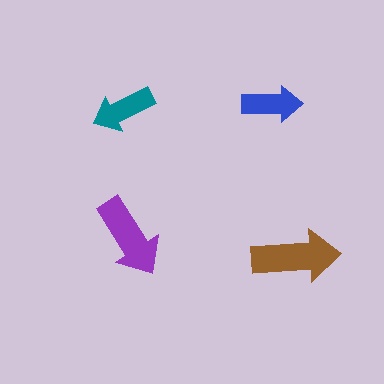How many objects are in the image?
There are 4 objects in the image.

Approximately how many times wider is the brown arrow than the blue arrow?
About 1.5 times wider.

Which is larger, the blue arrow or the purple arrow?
The purple one.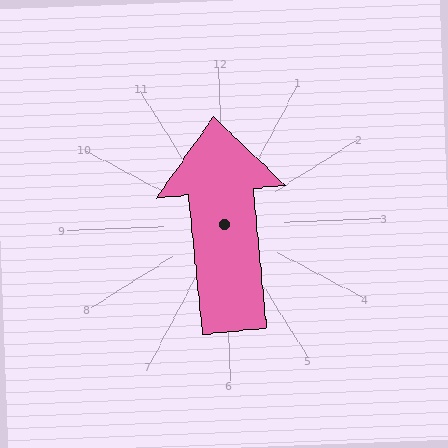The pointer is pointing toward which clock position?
Roughly 12 o'clock.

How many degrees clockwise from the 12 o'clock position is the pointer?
Approximately 357 degrees.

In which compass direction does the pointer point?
North.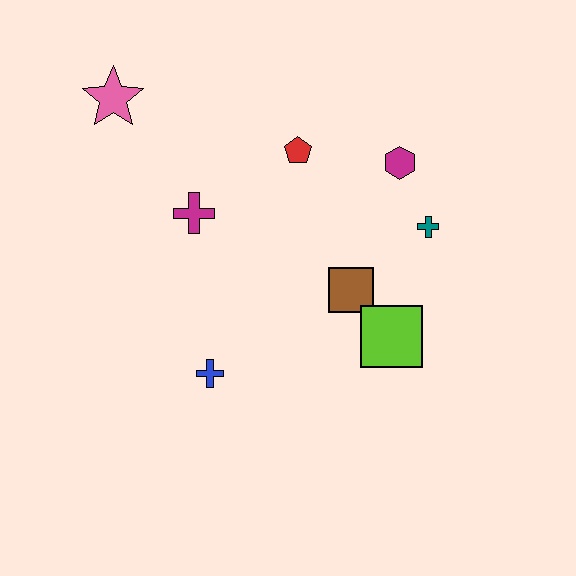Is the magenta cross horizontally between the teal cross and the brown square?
No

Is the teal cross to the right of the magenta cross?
Yes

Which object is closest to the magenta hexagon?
The teal cross is closest to the magenta hexagon.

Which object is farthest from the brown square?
The pink star is farthest from the brown square.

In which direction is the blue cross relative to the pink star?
The blue cross is below the pink star.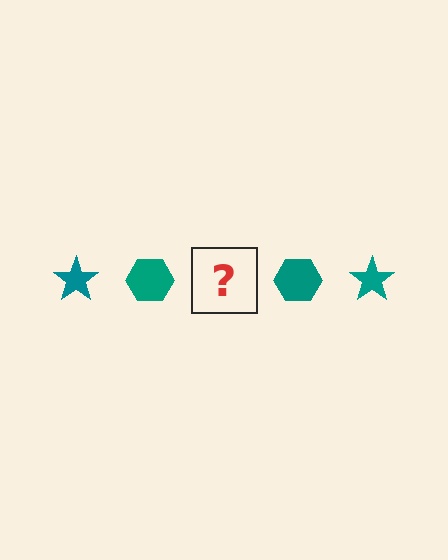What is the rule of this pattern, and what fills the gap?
The rule is that the pattern cycles through star, hexagon shapes in teal. The gap should be filled with a teal star.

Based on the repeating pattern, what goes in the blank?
The blank should be a teal star.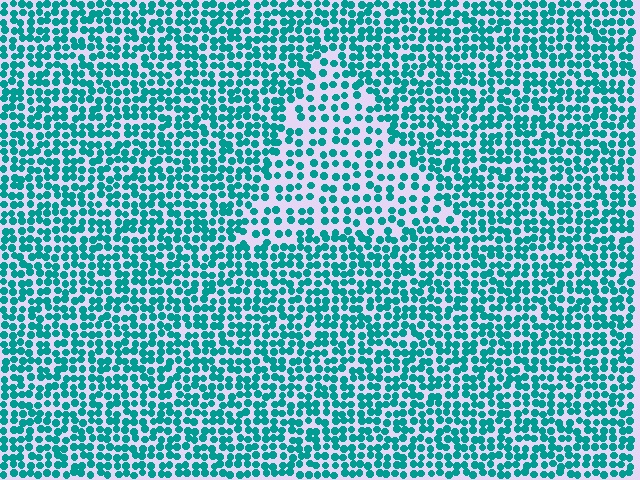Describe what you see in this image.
The image contains small teal elements arranged at two different densities. A triangle-shaped region is visible where the elements are less densely packed than the surrounding area.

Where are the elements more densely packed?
The elements are more densely packed outside the triangle boundary.